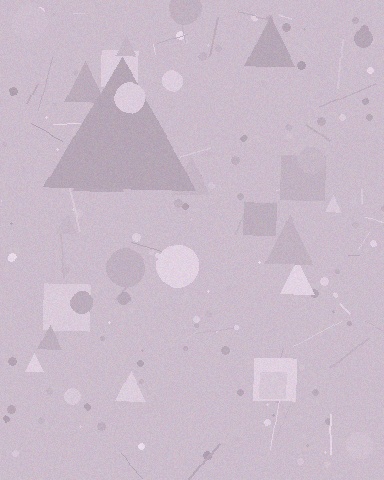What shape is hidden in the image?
A triangle is hidden in the image.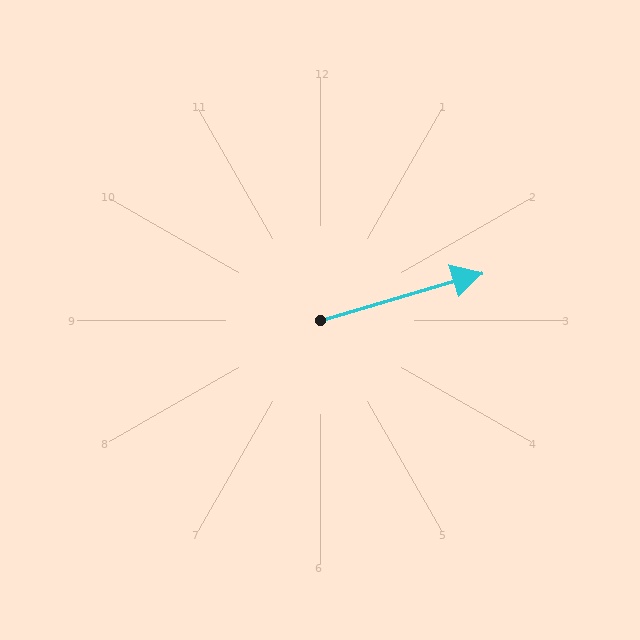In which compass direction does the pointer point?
East.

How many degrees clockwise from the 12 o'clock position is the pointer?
Approximately 74 degrees.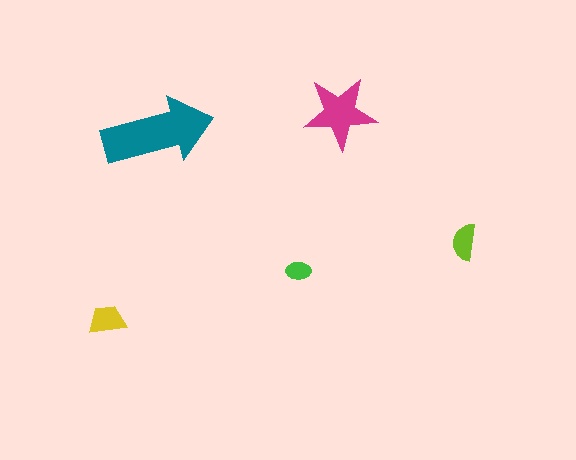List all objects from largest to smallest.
The teal arrow, the magenta star, the yellow trapezoid, the lime semicircle, the green ellipse.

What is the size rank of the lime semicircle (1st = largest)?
4th.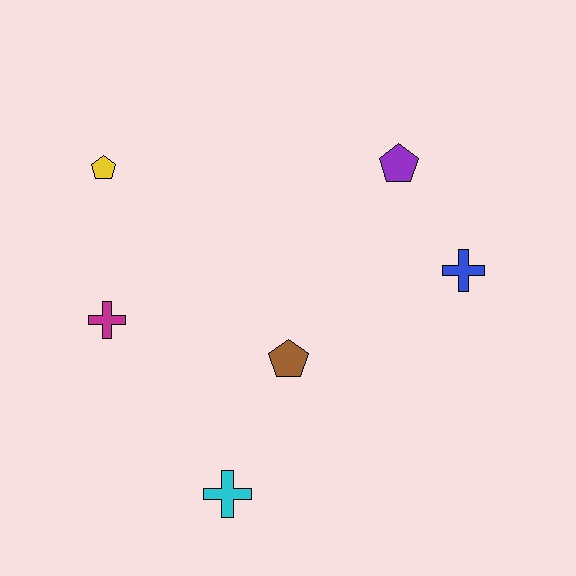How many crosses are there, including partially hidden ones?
There are 3 crosses.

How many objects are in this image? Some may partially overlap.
There are 6 objects.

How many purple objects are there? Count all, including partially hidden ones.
There is 1 purple object.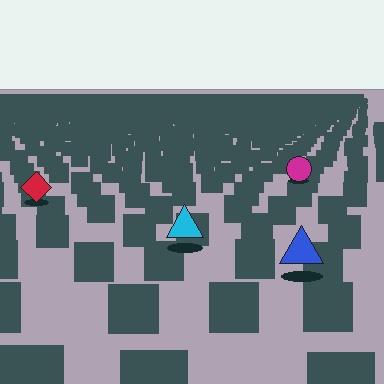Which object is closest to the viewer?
The blue triangle is closest. The texture marks near it are larger and more spread out.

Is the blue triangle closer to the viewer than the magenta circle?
Yes. The blue triangle is closer — you can tell from the texture gradient: the ground texture is coarser near it.